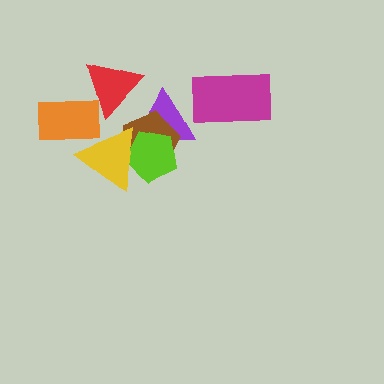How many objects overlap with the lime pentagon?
3 objects overlap with the lime pentagon.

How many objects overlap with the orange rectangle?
2 objects overlap with the orange rectangle.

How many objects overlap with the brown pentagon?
3 objects overlap with the brown pentagon.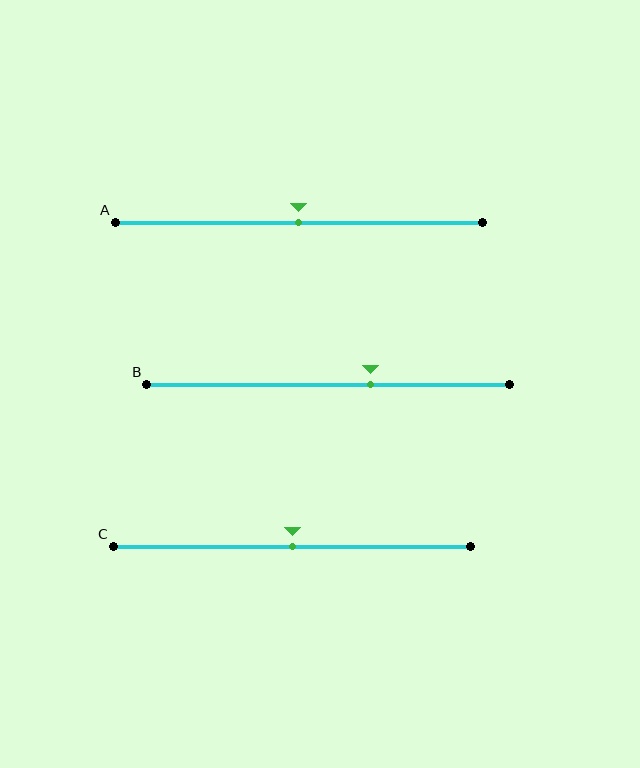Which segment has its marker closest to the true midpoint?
Segment A has its marker closest to the true midpoint.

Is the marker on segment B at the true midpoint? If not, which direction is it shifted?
No, the marker on segment B is shifted to the right by about 12% of the segment length.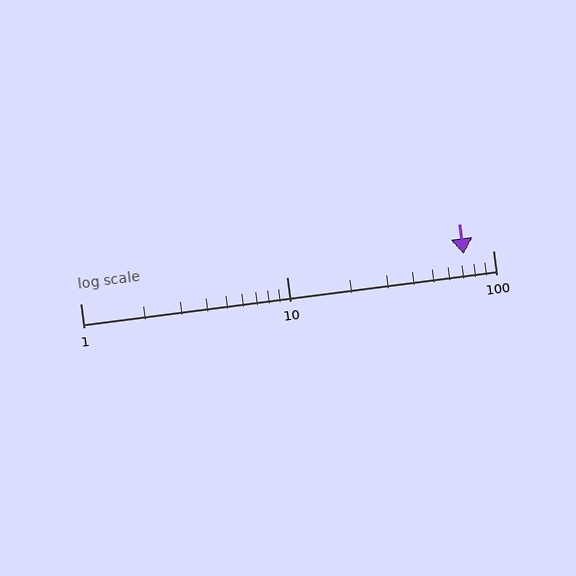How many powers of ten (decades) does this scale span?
The scale spans 2 decades, from 1 to 100.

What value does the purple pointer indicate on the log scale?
The pointer indicates approximately 72.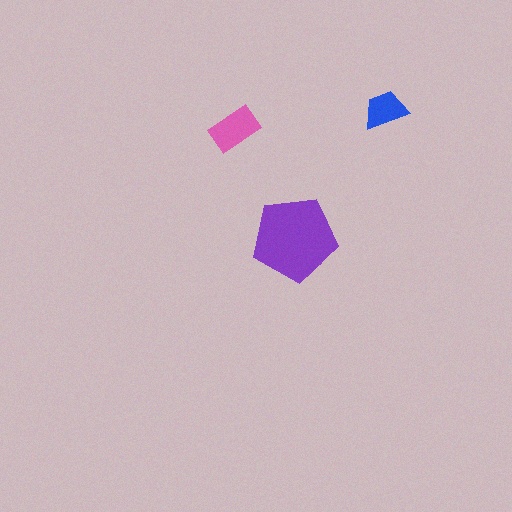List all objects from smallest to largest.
The blue trapezoid, the pink rectangle, the purple pentagon.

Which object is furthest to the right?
The blue trapezoid is rightmost.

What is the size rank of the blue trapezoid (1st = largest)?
3rd.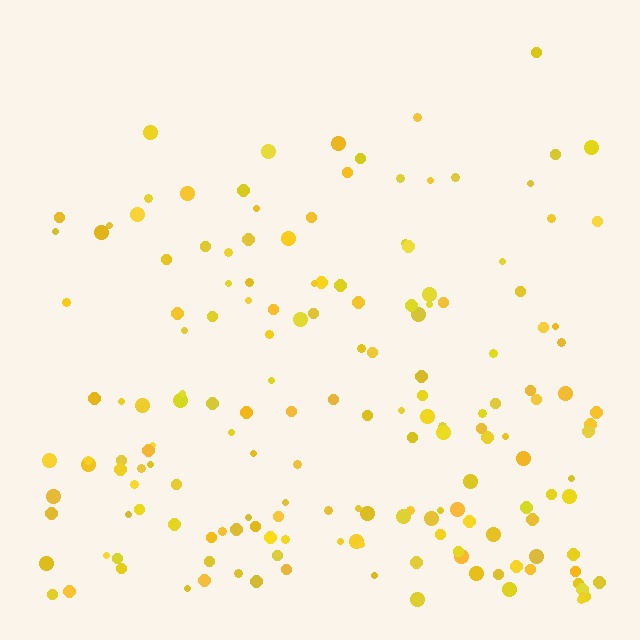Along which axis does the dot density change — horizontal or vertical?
Vertical.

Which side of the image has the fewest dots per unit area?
The top.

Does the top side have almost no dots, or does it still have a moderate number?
Still a moderate number, just noticeably fewer than the bottom.